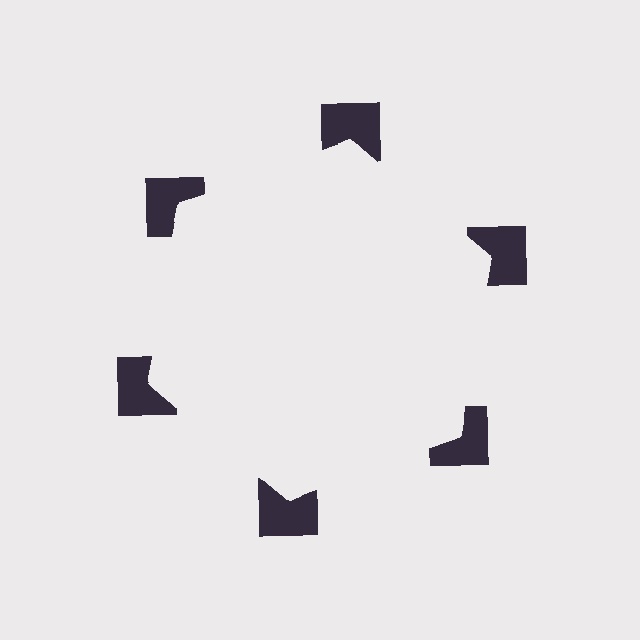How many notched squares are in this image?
There are 6 — one at each vertex of the illusory hexagon.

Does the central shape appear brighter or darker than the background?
It typically appears slightly brighter than the background, even though no actual brightness change is drawn.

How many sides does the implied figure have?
6 sides.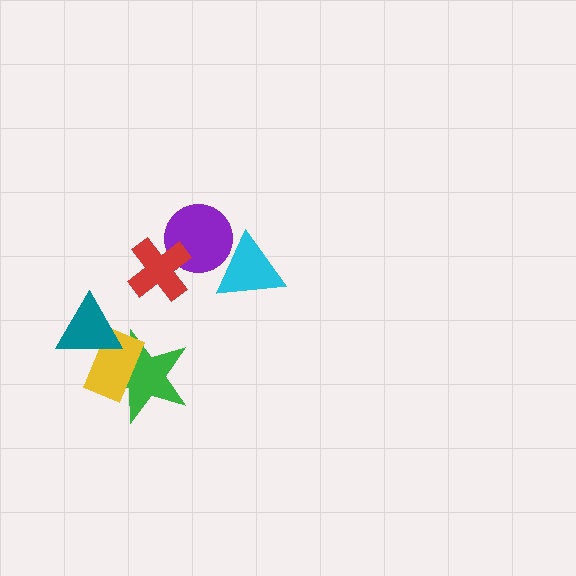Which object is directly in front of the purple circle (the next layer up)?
The red cross is directly in front of the purple circle.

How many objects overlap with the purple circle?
2 objects overlap with the purple circle.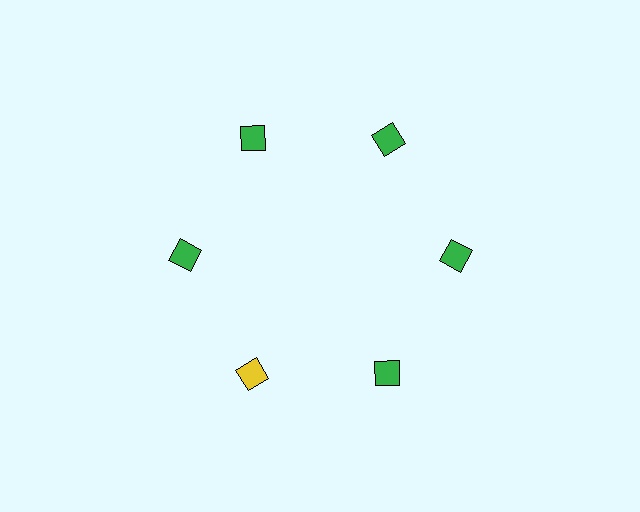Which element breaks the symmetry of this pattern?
The yellow diamond at roughly the 7 o'clock position breaks the symmetry. All other shapes are green diamonds.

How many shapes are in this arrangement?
There are 6 shapes arranged in a ring pattern.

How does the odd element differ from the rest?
It has a different color: yellow instead of green.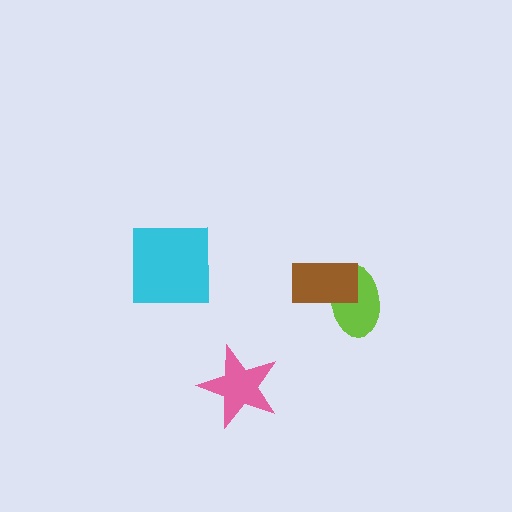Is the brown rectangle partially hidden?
No, no other shape covers it.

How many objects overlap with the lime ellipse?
1 object overlaps with the lime ellipse.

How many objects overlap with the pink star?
0 objects overlap with the pink star.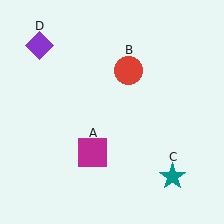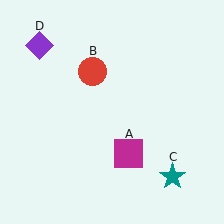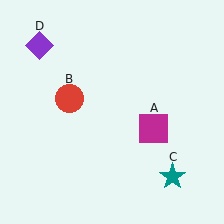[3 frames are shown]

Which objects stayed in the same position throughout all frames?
Teal star (object C) and purple diamond (object D) remained stationary.